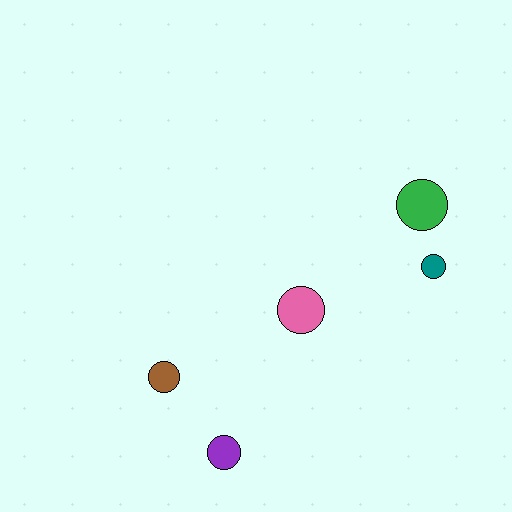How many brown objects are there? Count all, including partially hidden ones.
There is 1 brown object.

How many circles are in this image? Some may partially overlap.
There are 5 circles.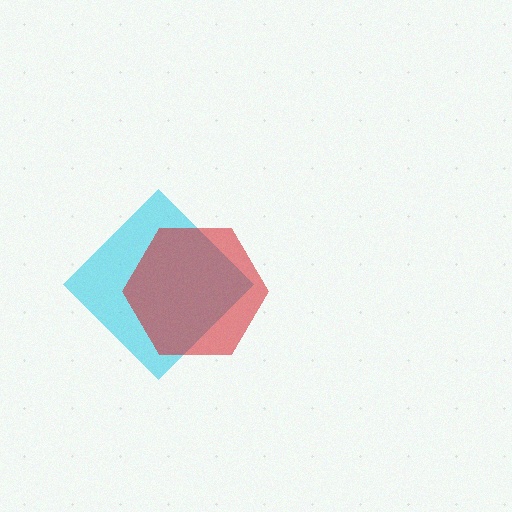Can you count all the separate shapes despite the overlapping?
Yes, there are 2 separate shapes.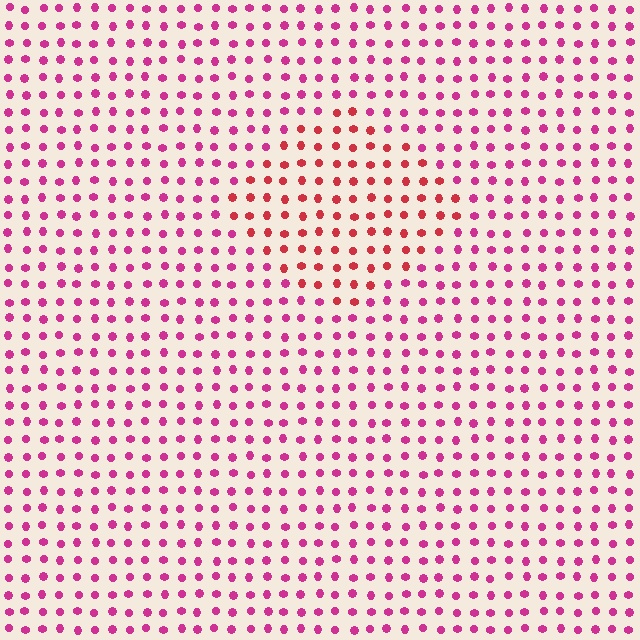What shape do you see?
I see a diamond.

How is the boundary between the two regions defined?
The boundary is defined purely by a slight shift in hue (about 32 degrees). Spacing, size, and orientation are identical on both sides.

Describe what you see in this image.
The image is filled with small magenta elements in a uniform arrangement. A diamond-shaped region is visible where the elements are tinted to a slightly different hue, forming a subtle color boundary.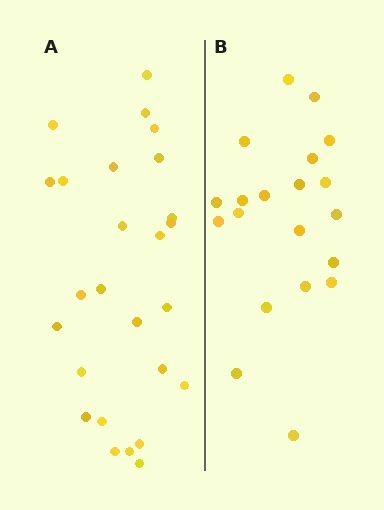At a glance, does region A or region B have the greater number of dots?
Region A (the left region) has more dots.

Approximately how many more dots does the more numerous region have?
Region A has about 6 more dots than region B.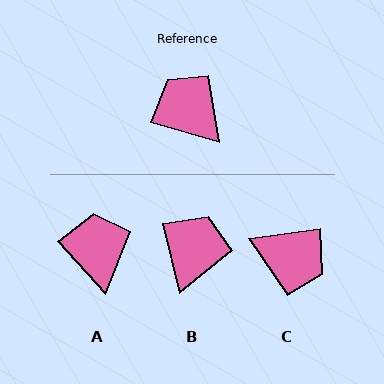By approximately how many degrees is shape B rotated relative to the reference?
Approximately 60 degrees clockwise.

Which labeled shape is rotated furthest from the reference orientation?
C, about 155 degrees away.